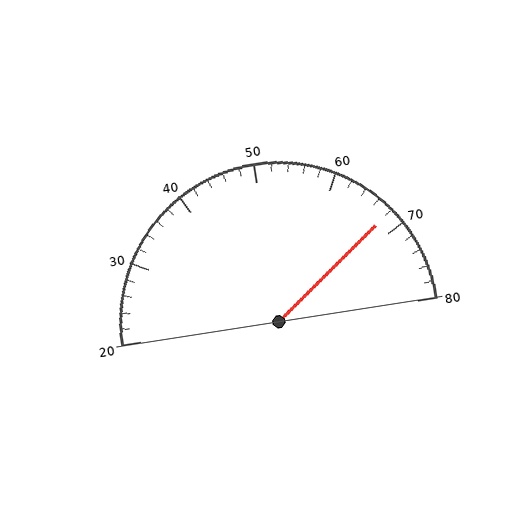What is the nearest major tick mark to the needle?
The nearest major tick mark is 70.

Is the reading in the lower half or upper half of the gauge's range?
The reading is in the upper half of the range (20 to 80).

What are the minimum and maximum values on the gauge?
The gauge ranges from 20 to 80.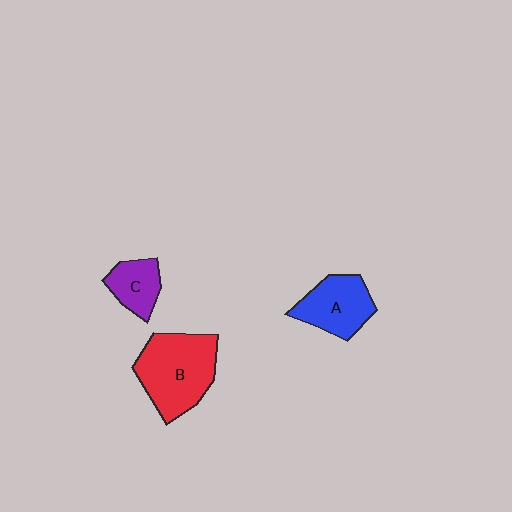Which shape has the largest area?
Shape B (red).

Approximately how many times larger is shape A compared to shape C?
Approximately 1.5 times.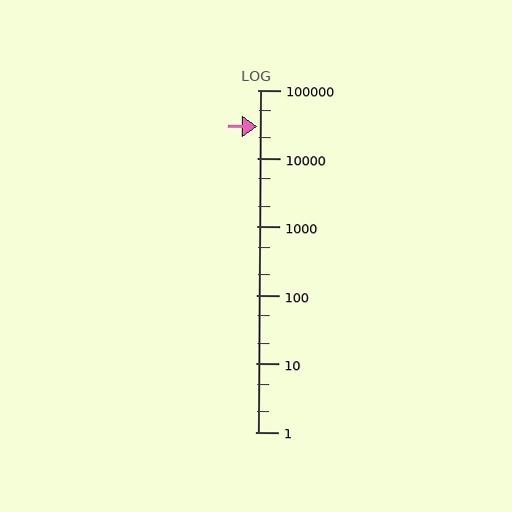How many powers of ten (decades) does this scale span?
The scale spans 5 decades, from 1 to 100000.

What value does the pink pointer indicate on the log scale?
The pointer indicates approximately 29000.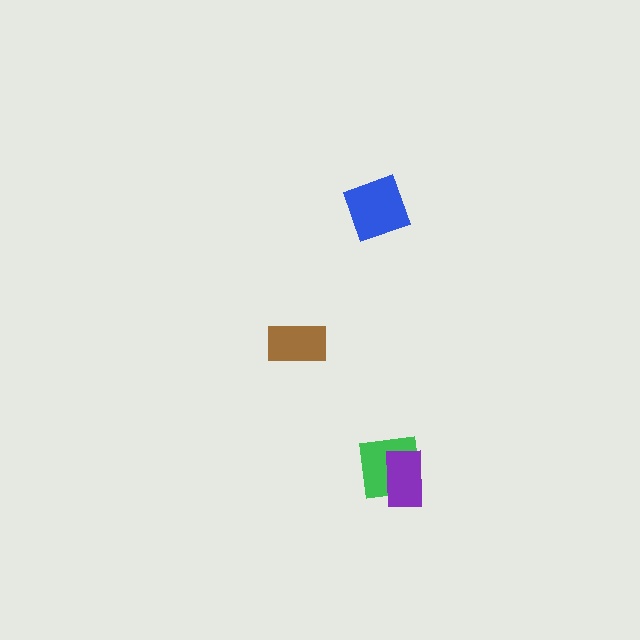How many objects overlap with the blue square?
0 objects overlap with the blue square.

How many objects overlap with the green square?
1 object overlaps with the green square.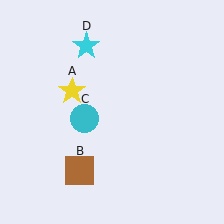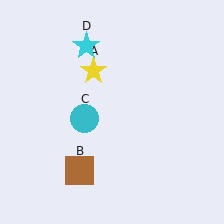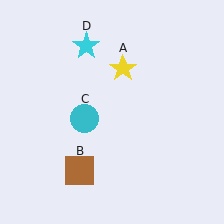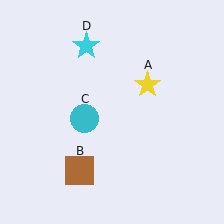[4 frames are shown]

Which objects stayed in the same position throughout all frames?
Brown square (object B) and cyan circle (object C) and cyan star (object D) remained stationary.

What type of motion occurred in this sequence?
The yellow star (object A) rotated clockwise around the center of the scene.